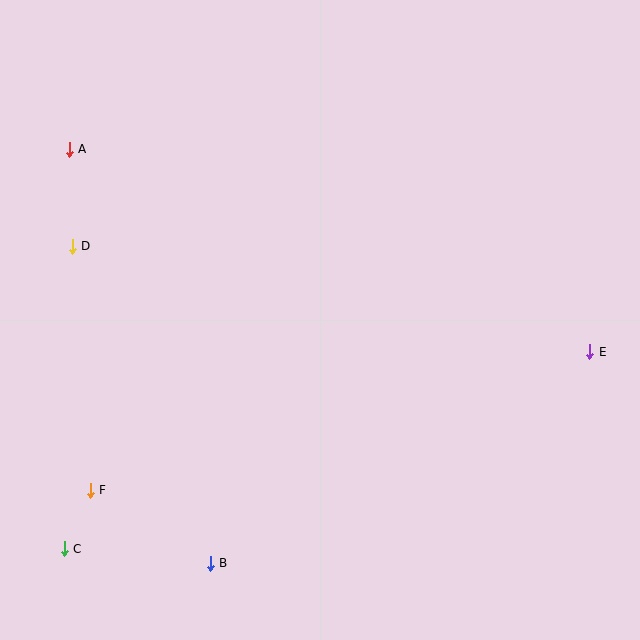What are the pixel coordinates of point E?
Point E is at (590, 352).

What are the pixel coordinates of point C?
Point C is at (64, 549).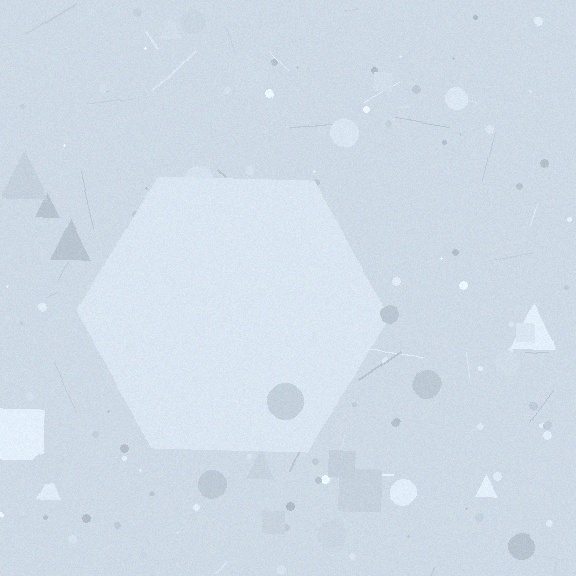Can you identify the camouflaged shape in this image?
The camouflaged shape is a hexagon.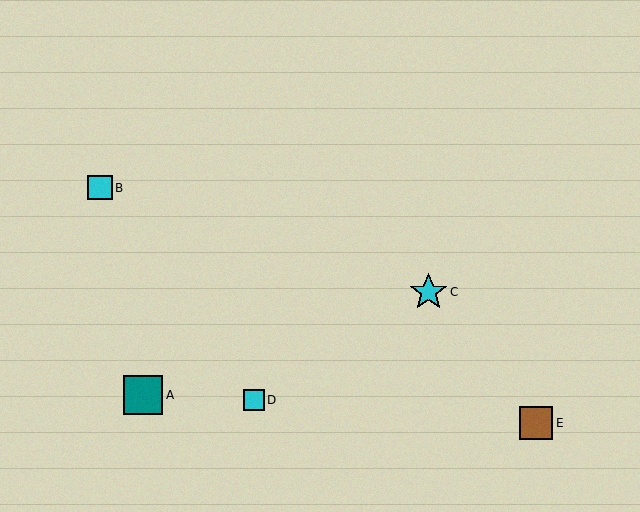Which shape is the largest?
The teal square (labeled A) is the largest.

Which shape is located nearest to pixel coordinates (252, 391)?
The cyan square (labeled D) at (254, 400) is nearest to that location.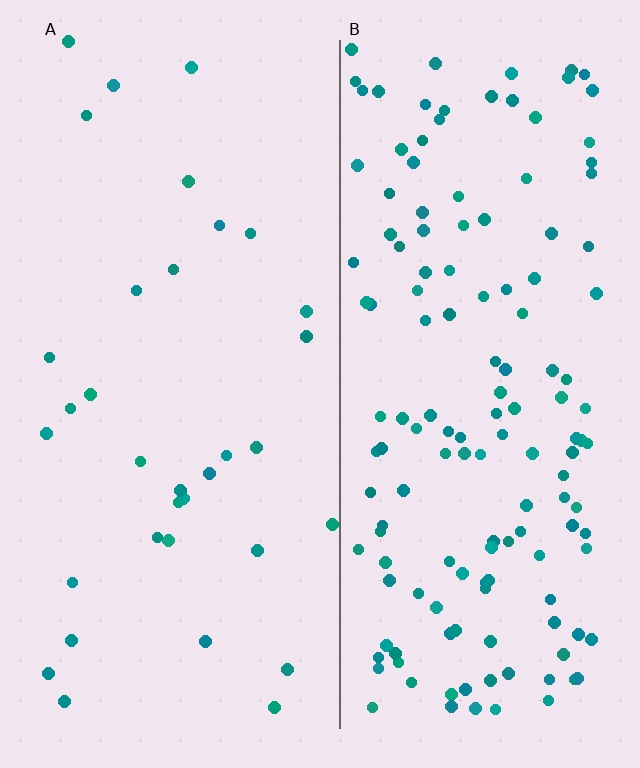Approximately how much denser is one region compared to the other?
Approximately 4.4× — region B over region A.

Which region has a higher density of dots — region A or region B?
B (the right).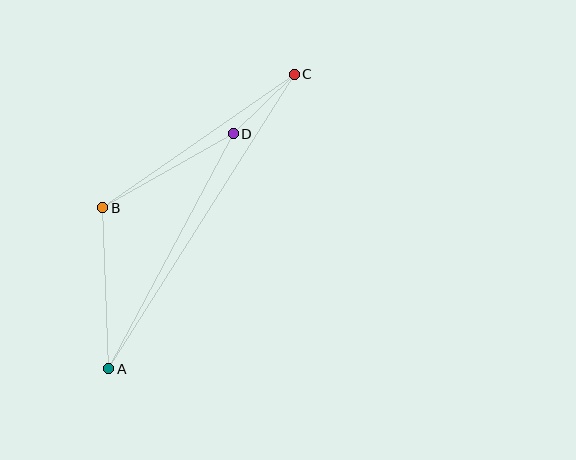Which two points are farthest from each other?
Points A and C are farthest from each other.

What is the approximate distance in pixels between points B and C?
The distance between B and C is approximately 233 pixels.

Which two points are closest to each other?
Points C and D are closest to each other.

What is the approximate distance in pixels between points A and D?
The distance between A and D is approximately 266 pixels.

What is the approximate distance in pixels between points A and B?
The distance between A and B is approximately 161 pixels.